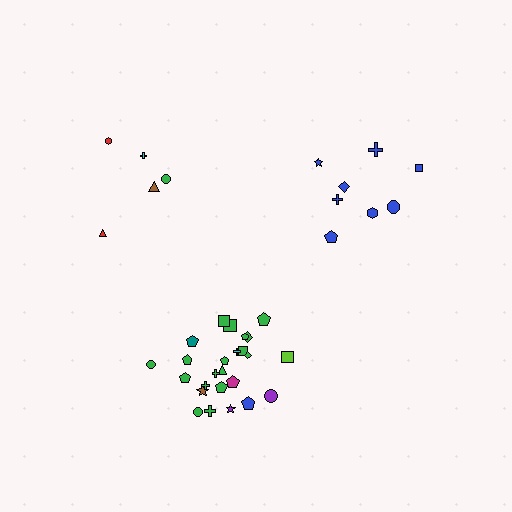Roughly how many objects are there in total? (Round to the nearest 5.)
Roughly 40 objects in total.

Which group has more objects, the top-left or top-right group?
The top-right group.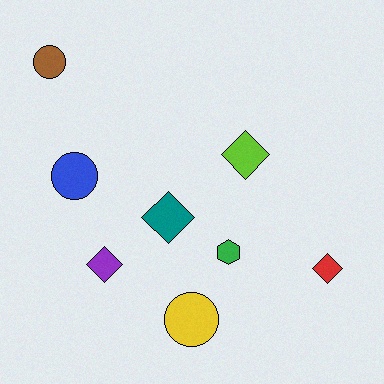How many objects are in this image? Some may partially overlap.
There are 8 objects.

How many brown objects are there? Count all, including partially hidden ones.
There is 1 brown object.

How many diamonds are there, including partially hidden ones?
There are 4 diamonds.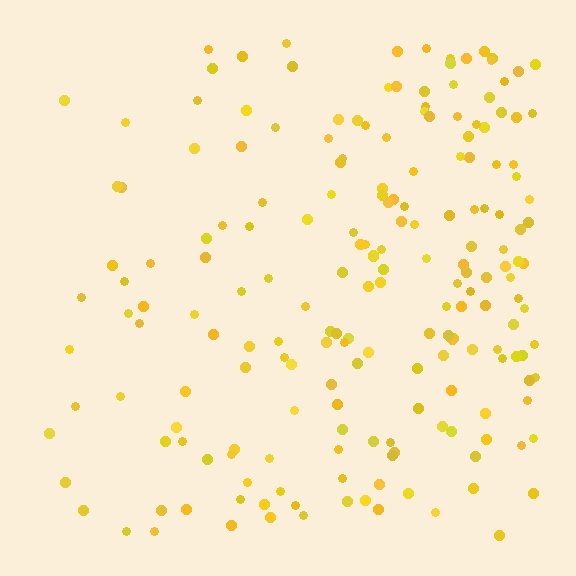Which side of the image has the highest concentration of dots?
The right.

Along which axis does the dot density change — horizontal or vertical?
Horizontal.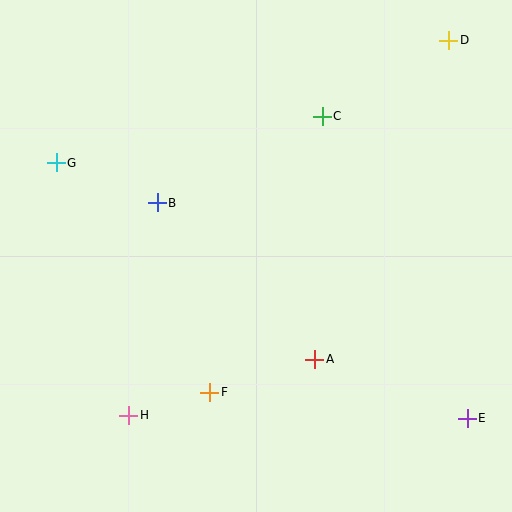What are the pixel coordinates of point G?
Point G is at (56, 163).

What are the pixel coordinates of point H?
Point H is at (129, 415).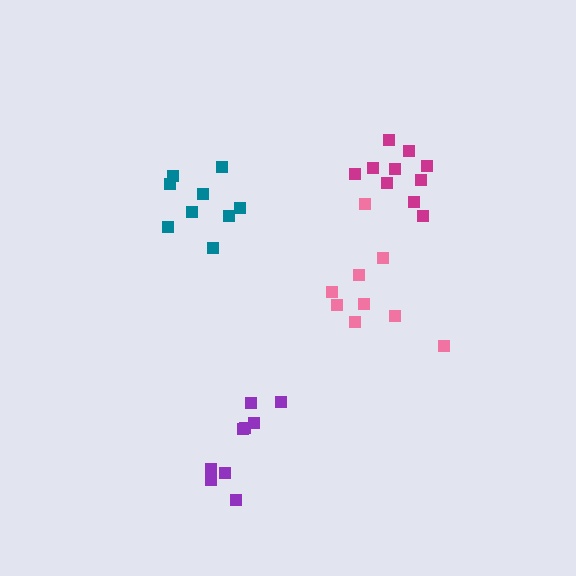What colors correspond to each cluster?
The clusters are colored: magenta, pink, teal, purple.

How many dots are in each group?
Group 1: 10 dots, Group 2: 9 dots, Group 3: 9 dots, Group 4: 9 dots (37 total).